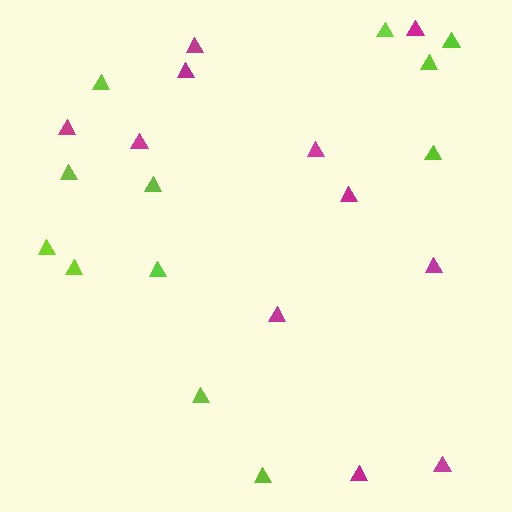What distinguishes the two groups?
There are 2 groups: one group of magenta triangles (11) and one group of lime triangles (12).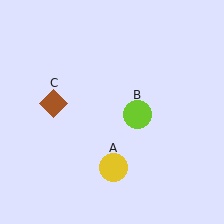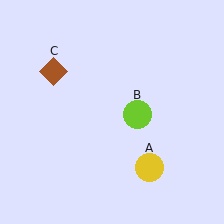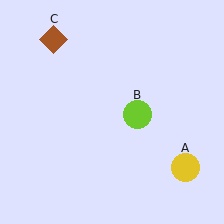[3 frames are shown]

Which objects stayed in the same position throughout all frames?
Lime circle (object B) remained stationary.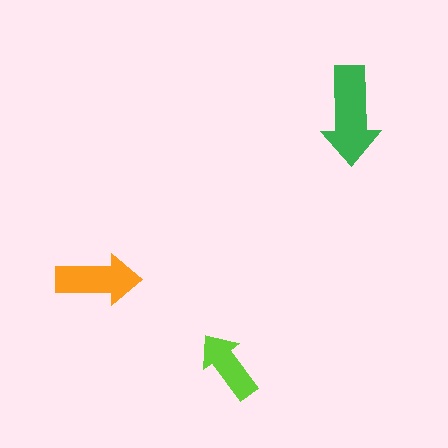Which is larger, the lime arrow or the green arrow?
The green one.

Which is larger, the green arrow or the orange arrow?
The green one.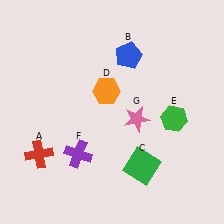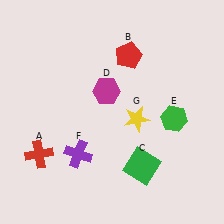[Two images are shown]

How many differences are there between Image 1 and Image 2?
There are 3 differences between the two images.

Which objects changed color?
B changed from blue to red. D changed from orange to magenta. G changed from pink to yellow.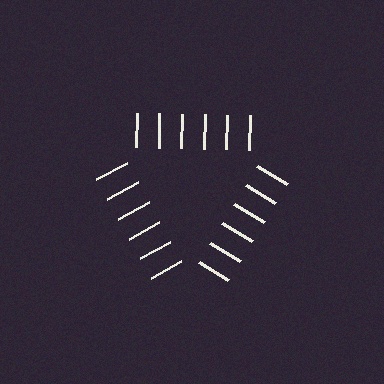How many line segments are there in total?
18 — 6 along each of the 3 edges.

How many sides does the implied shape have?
3 sides — the line-ends trace a triangle.